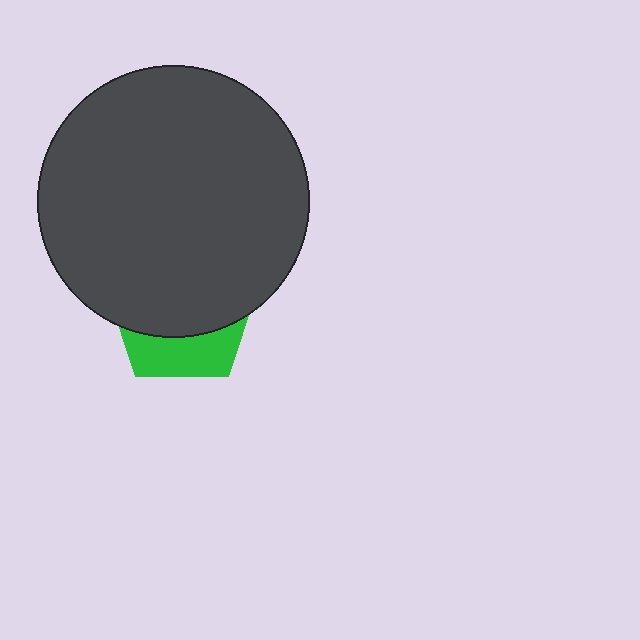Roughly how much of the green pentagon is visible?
A small part of it is visible (roughly 32%).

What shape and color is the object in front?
The object in front is a dark gray circle.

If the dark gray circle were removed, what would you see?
You would see the complete green pentagon.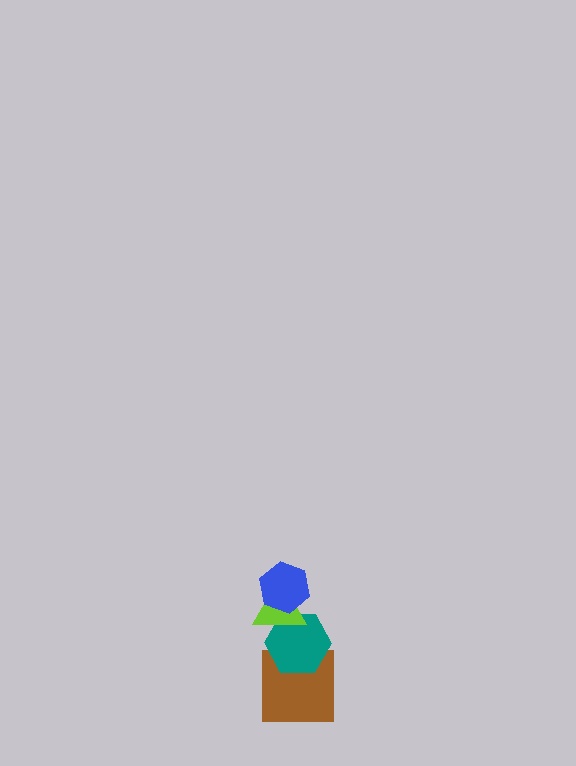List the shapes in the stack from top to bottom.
From top to bottom: the blue hexagon, the lime triangle, the teal hexagon, the brown square.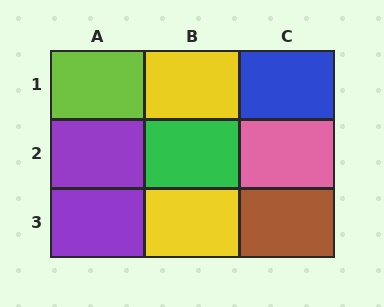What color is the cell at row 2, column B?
Green.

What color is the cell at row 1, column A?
Lime.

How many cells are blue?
1 cell is blue.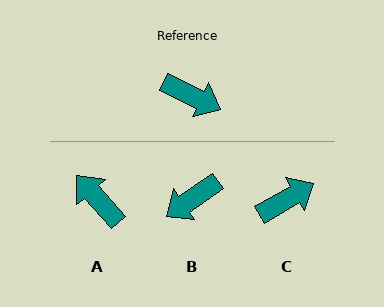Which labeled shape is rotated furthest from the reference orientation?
A, about 158 degrees away.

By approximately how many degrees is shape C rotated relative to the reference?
Approximately 56 degrees counter-clockwise.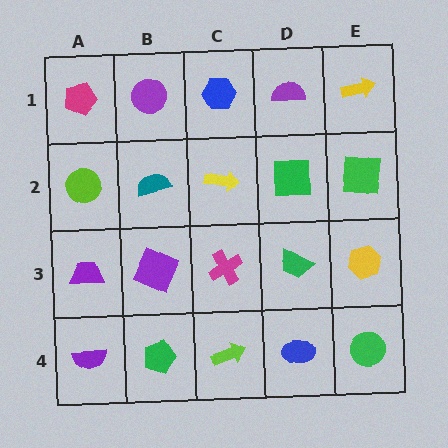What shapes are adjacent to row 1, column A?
A lime circle (row 2, column A), a purple circle (row 1, column B).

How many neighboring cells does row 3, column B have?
4.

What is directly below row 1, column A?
A lime circle.